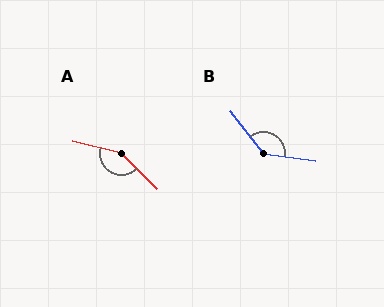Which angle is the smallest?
B, at approximately 135 degrees.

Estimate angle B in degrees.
Approximately 135 degrees.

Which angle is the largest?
A, at approximately 149 degrees.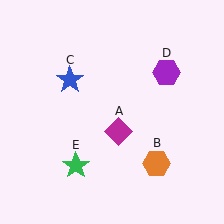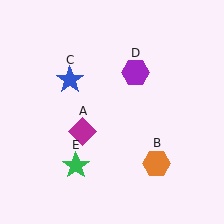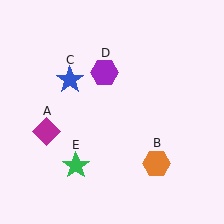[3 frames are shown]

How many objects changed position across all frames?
2 objects changed position: magenta diamond (object A), purple hexagon (object D).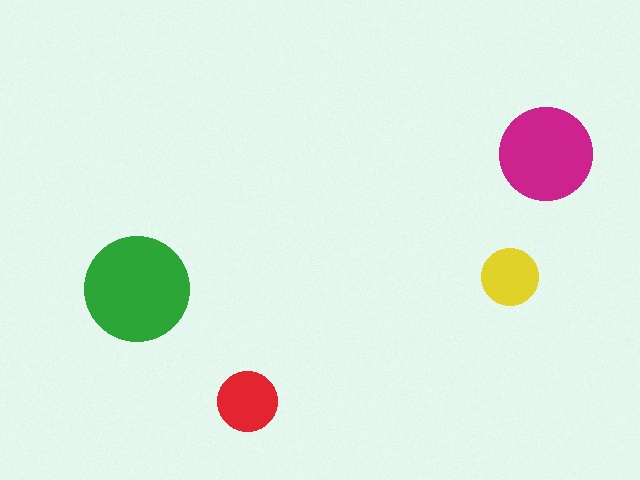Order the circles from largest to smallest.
the green one, the magenta one, the red one, the yellow one.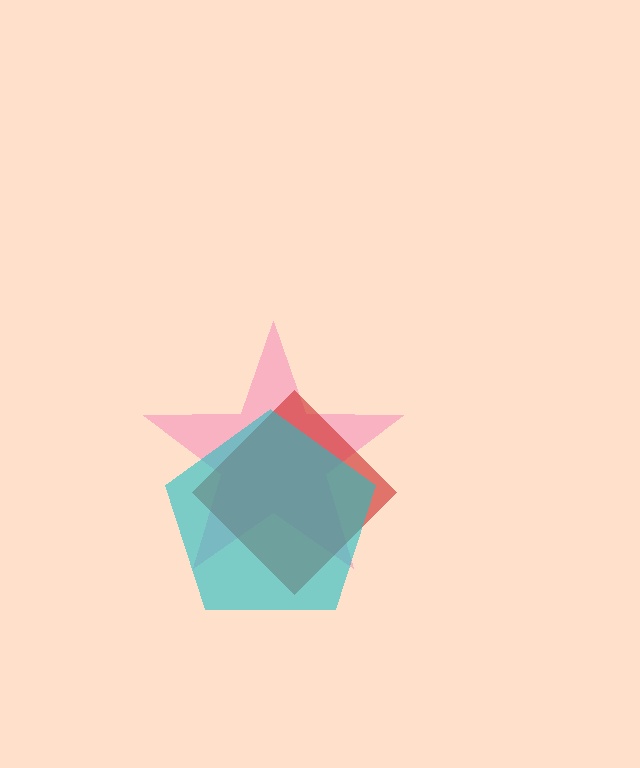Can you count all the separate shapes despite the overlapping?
Yes, there are 3 separate shapes.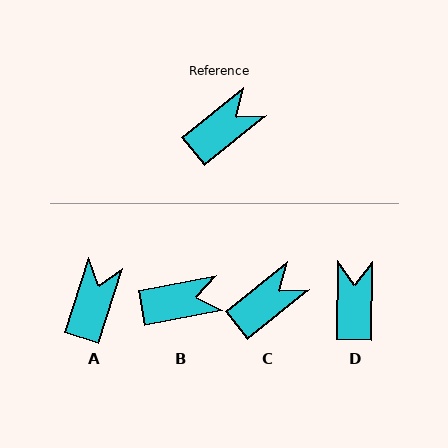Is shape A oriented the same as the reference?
No, it is off by about 33 degrees.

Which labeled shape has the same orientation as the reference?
C.